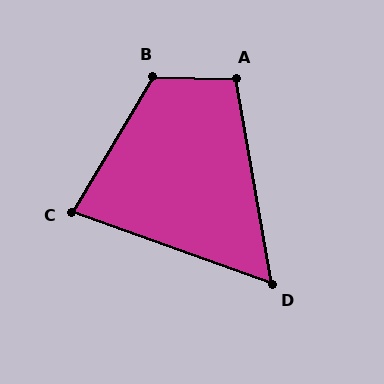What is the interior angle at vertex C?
Approximately 79 degrees (acute).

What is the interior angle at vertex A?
Approximately 101 degrees (obtuse).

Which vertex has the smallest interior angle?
D, at approximately 61 degrees.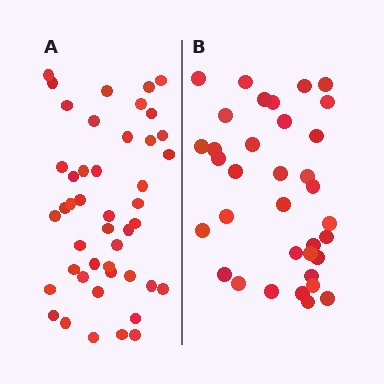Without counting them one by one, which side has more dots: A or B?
Region A (the left region) has more dots.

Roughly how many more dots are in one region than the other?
Region A has roughly 10 or so more dots than region B.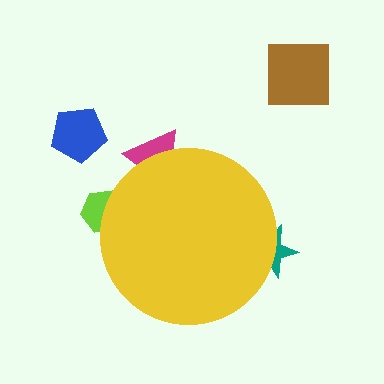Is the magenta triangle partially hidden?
Yes, the magenta triangle is partially hidden behind the yellow circle.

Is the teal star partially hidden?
Yes, the teal star is partially hidden behind the yellow circle.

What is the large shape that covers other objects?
A yellow circle.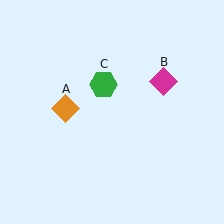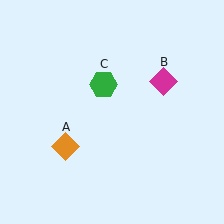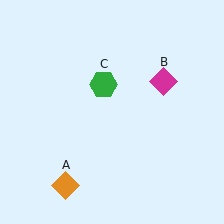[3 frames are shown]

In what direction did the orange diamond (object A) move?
The orange diamond (object A) moved down.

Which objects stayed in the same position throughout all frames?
Magenta diamond (object B) and green hexagon (object C) remained stationary.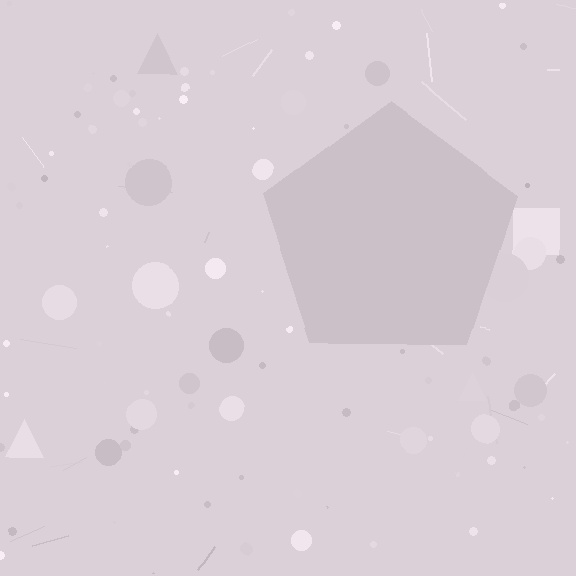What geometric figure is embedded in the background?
A pentagon is embedded in the background.